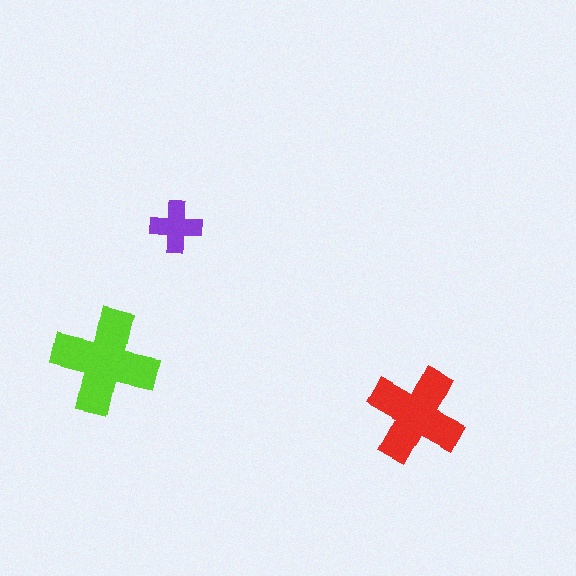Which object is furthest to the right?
The red cross is rightmost.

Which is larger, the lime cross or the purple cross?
The lime one.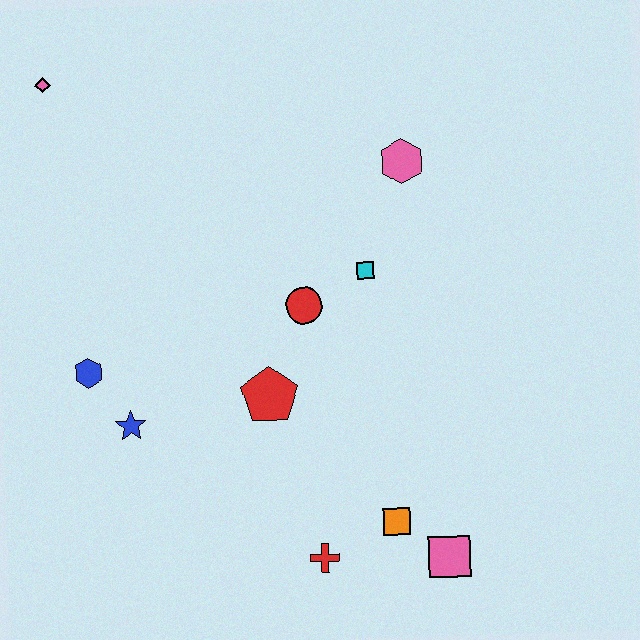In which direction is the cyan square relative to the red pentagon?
The cyan square is above the red pentagon.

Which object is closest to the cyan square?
The red circle is closest to the cyan square.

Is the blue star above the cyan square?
No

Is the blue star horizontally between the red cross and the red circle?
No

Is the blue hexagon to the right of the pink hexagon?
No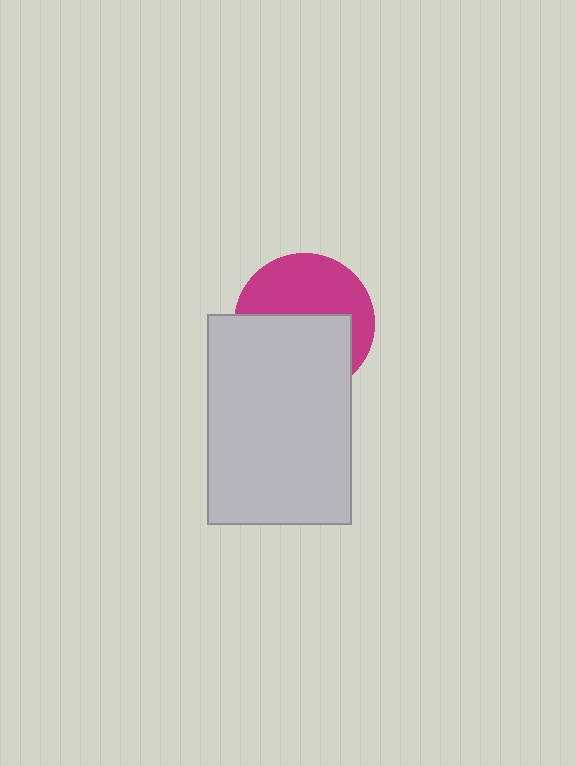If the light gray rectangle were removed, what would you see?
You would see the complete magenta circle.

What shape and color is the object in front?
The object in front is a light gray rectangle.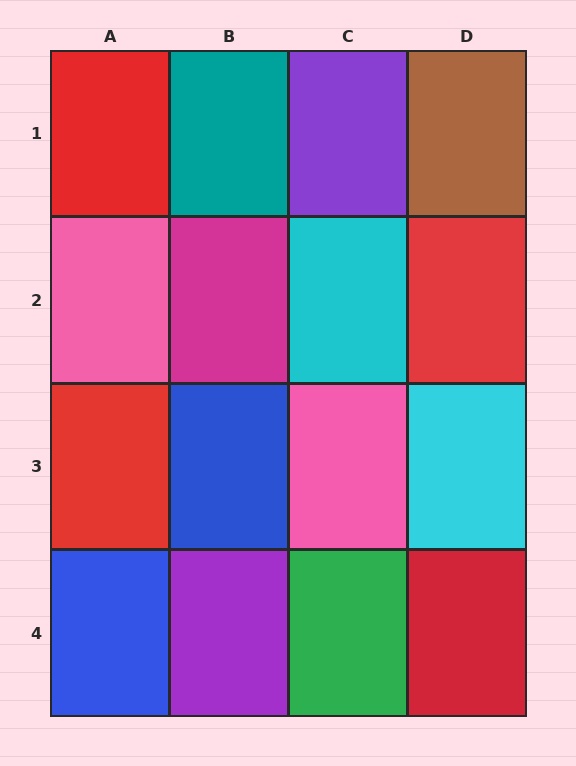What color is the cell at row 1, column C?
Purple.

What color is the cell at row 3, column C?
Pink.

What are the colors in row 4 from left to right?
Blue, purple, green, red.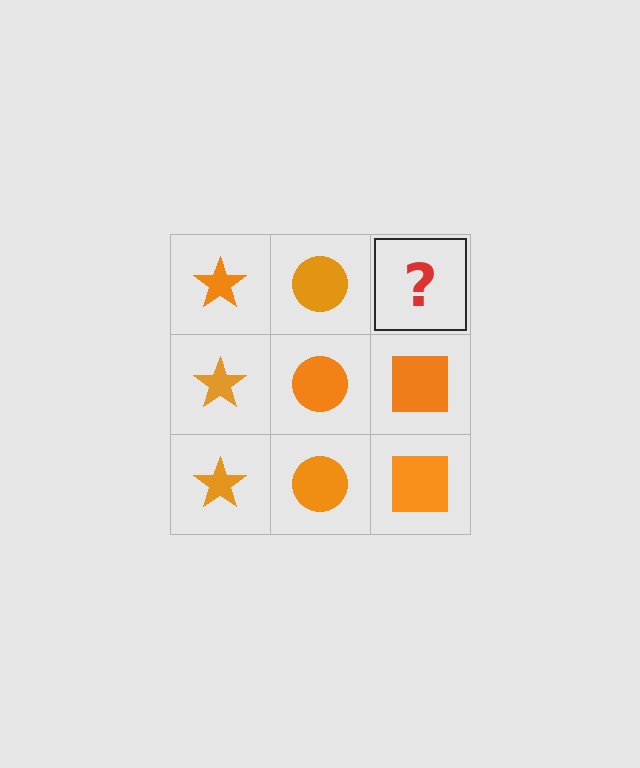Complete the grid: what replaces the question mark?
The question mark should be replaced with an orange square.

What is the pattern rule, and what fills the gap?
The rule is that each column has a consistent shape. The gap should be filled with an orange square.